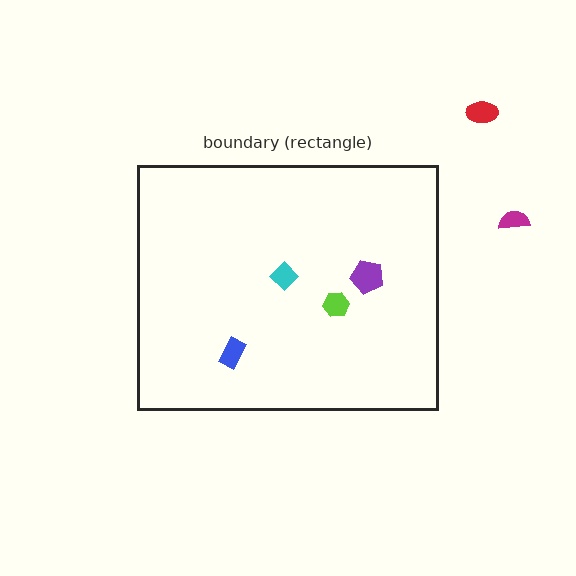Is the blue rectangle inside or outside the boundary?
Inside.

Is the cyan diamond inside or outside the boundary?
Inside.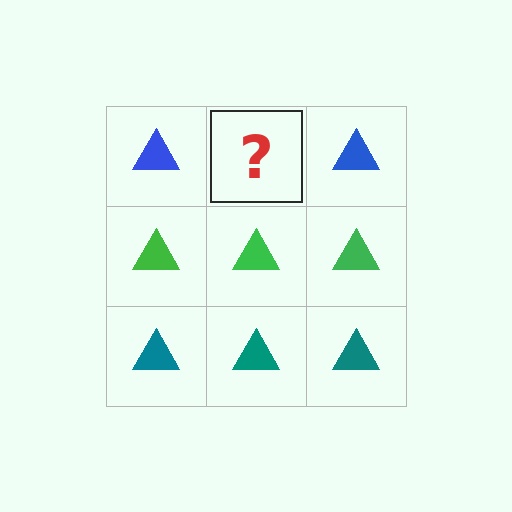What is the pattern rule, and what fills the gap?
The rule is that each row has a consistent color. The gap should be filled with a blue triangle.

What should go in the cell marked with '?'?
The missing cell should contain a blue triangle.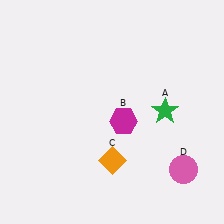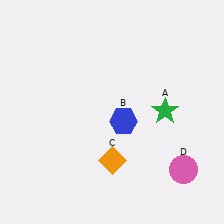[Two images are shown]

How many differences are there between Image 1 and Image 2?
There is 1 difference between the two images.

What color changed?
The hexagon (B) changed from magenta in Image 1 to blue in Image 2.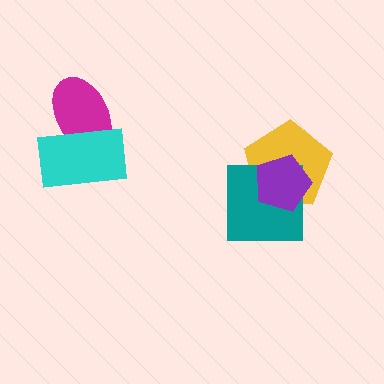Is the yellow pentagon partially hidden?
Yes, it is partially covered by another shape.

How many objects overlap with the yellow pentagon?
2 objects overlap with the yellow pentagon.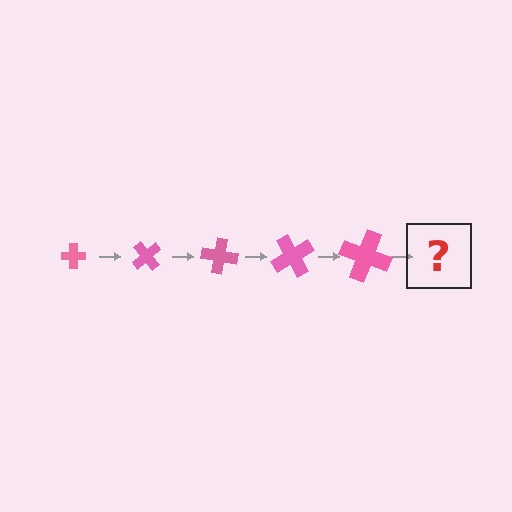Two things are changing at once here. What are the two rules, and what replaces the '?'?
The two rules are that the cross grows larger each step and it rotates 50 degrees each step. The '?' should be a cross, larger than the previous one and rotated 250 degrees from the start.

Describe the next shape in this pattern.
It should be a cross, larger than the previous one and rotated 250 degrees from the start.